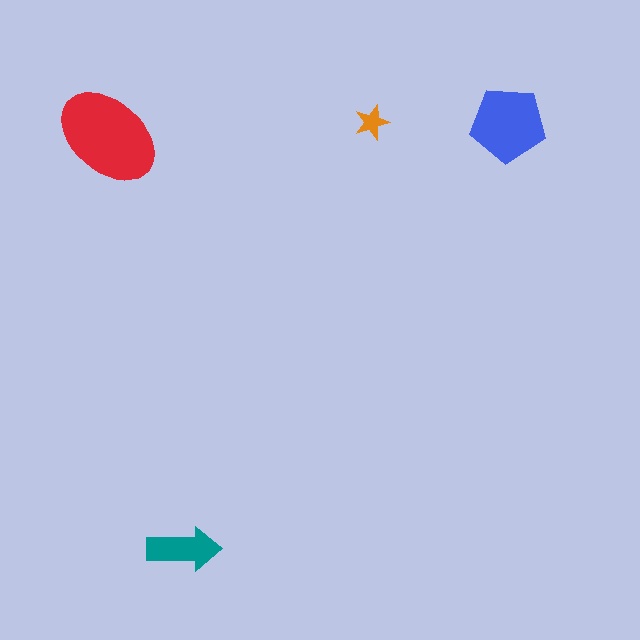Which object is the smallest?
The orange star.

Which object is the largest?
The red ellipse.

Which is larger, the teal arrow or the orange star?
The teal arrow.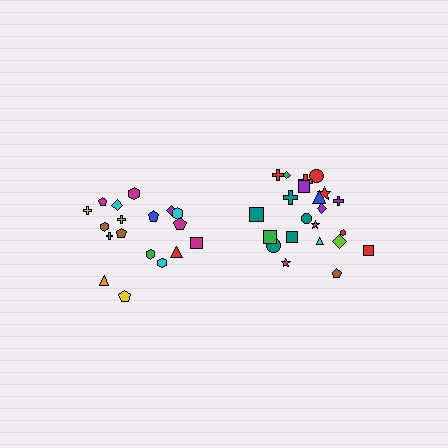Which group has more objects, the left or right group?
The right group.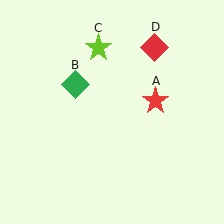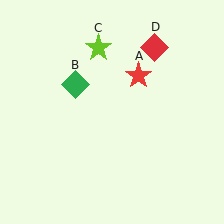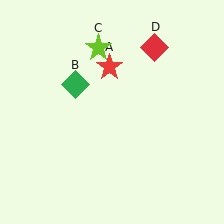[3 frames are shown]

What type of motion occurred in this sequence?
The red star (object A) rotated counterclockwise around the center of the scene.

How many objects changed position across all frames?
1 object changed position: red star (object A).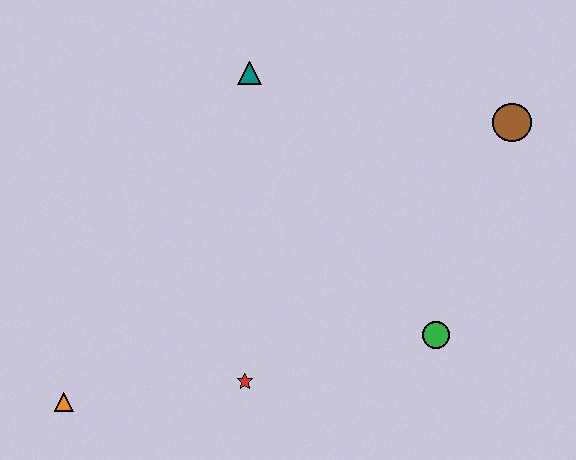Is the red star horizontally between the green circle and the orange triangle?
Yes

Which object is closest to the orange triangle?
The red star is closest to the orange triangle.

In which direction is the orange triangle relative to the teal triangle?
The orange triangle is below the teal triangle.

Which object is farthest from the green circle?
The orange triangle is farthest from the green circle.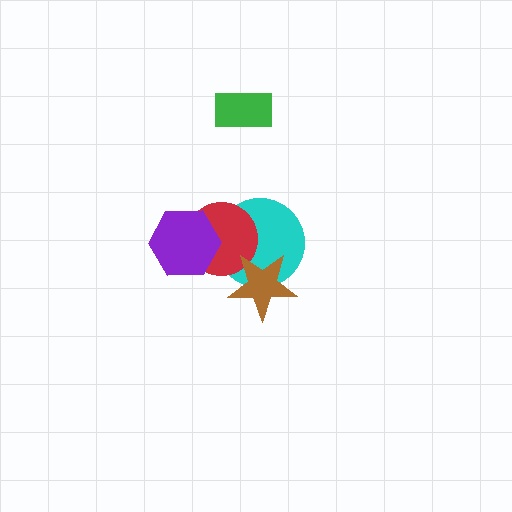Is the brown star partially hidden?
No, no other shape covers it.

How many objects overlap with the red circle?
3 objects overlap with the red circle.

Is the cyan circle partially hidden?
Yes, it is partially covered by another shape.